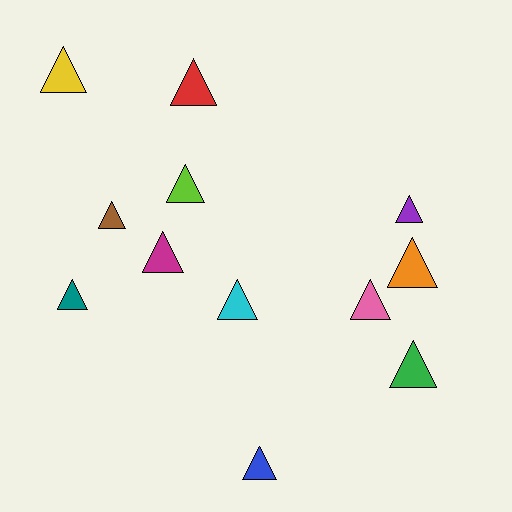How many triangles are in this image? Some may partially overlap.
There are 12 triangles.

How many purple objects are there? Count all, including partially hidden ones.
There is 1 purple object.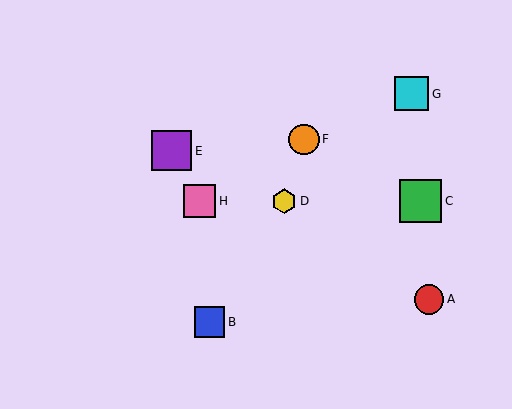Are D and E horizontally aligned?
No, D is at y≈201 and E is at y≈151.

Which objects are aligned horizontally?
Objects C, D, H are aligned horizontally.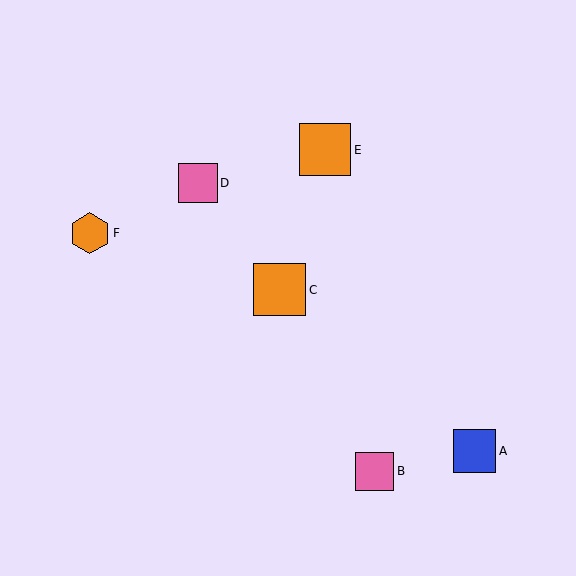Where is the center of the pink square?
The center of the pink square is at (374, 471).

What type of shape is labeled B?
Shape B is a pink square.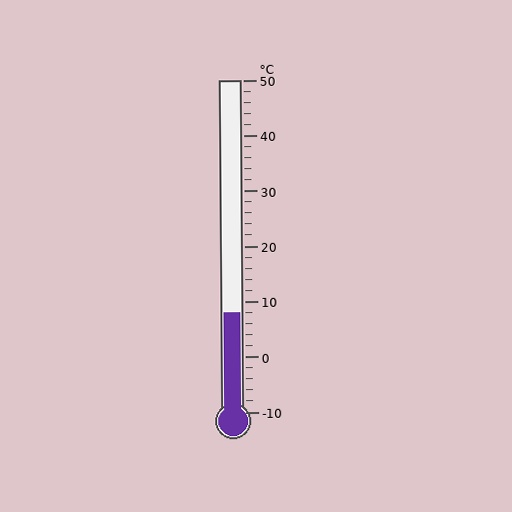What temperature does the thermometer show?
The thermometer shows approximately 8°C.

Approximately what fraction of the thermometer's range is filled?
The thermometer is filled to approximately 30% of its range.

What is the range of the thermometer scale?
The thermometer scale ranges from -10°C to 50°C.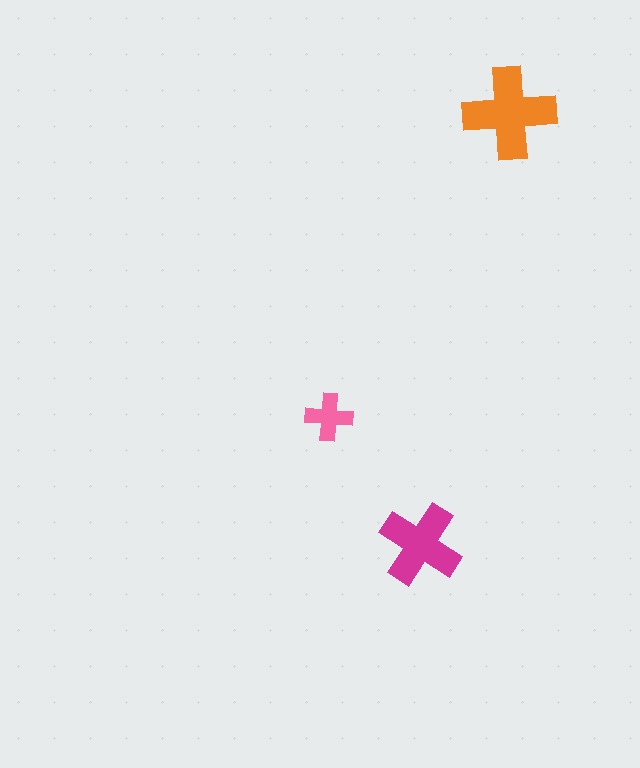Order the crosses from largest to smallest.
the orange one, the magenta one, the pink one.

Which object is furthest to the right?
The orange cross is rightmost.